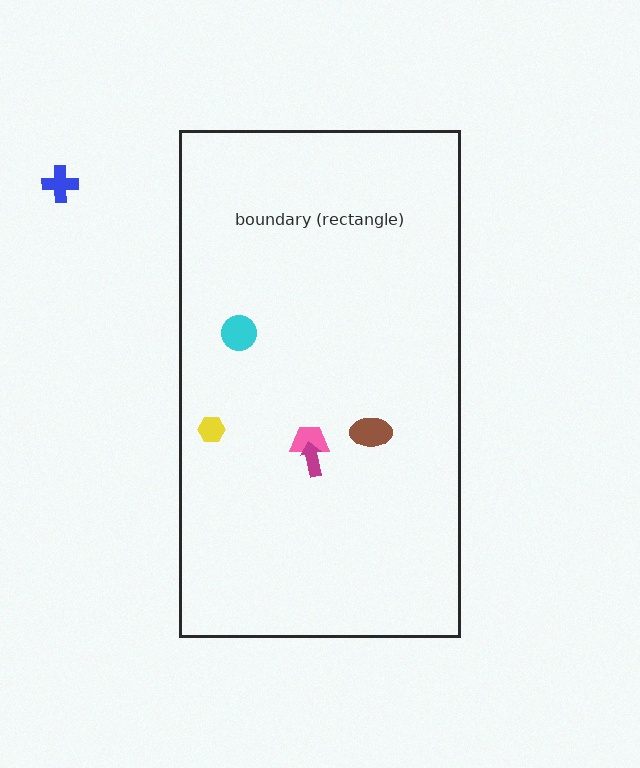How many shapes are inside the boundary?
5 inside, 1 outside.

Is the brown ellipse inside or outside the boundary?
Inside.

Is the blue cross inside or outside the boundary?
Outside.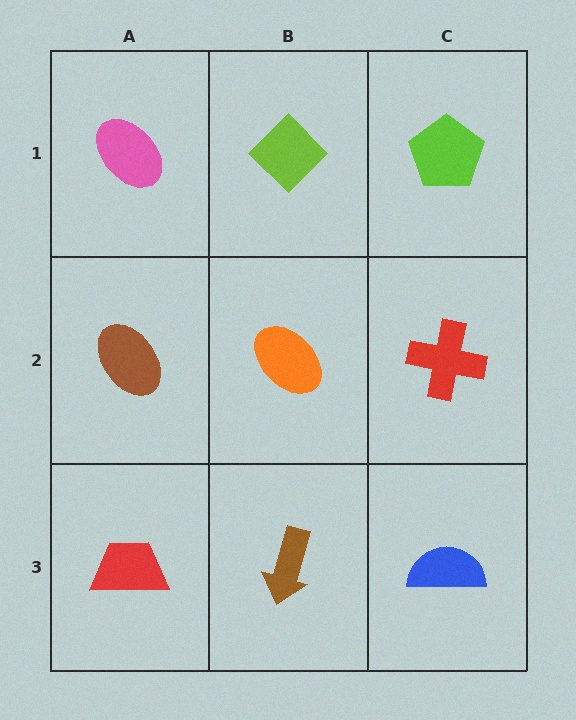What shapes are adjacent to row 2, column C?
A lime pentagon (row 1, column C), a blue semicircle (row 3, column C), an orange ellipse (row 2, column B).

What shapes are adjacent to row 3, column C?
A red cross (row 2, column C), a brown arrow (row 3, column B).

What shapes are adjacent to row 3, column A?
A brown ellipse (row 2, column A), a brown arrow (row 3, column B).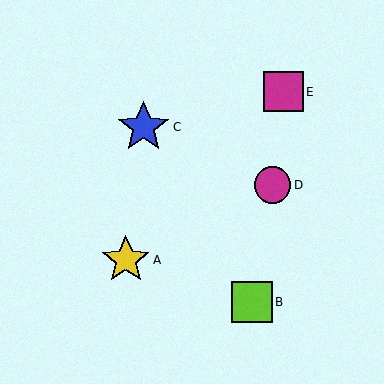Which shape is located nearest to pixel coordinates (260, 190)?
The magenta circle (labeled D) at (273, 185) is nearest to that location.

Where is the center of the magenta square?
The center of the magenta square is at (283, 92).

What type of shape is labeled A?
Shape A is a yellow star.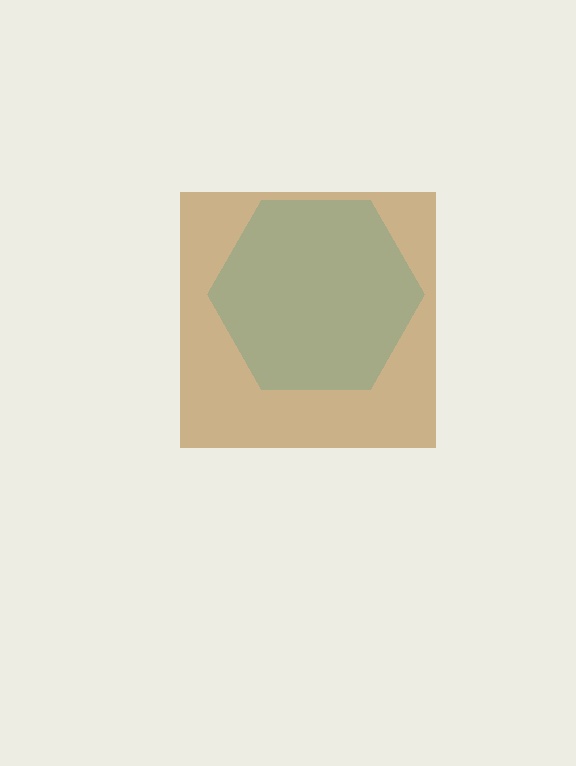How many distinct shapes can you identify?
There are 2 distinct shapes: a cyan hexagon, a brown square.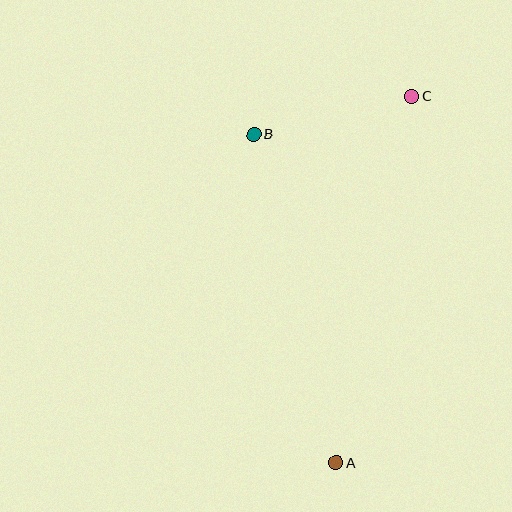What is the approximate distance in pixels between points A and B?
The distance between A and B is approximately 338 pixels.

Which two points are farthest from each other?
Points A and C are farthest from each other.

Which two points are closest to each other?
Points B and C are closest to each other.